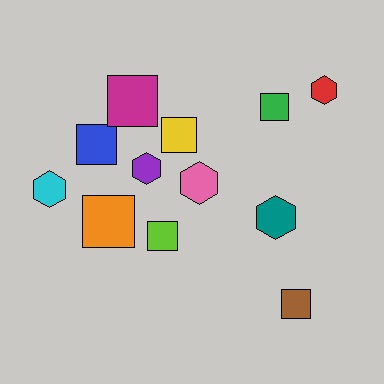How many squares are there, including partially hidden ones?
There are 7 squares.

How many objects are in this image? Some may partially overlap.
There are 12 objects.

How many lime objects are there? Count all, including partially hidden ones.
There is 1 lime object.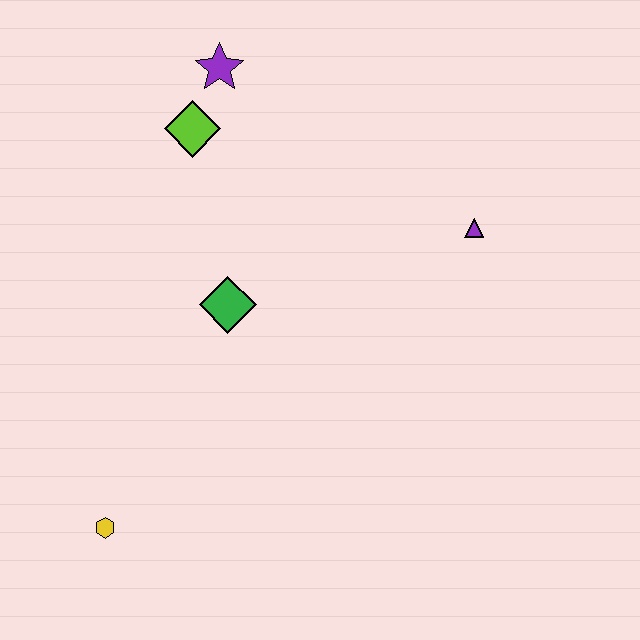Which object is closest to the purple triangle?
The green diamond is closest to the purple triangle.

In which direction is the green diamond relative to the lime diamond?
The green diamond is below the lime diamond.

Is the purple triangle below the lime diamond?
Yes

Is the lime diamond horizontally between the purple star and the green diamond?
No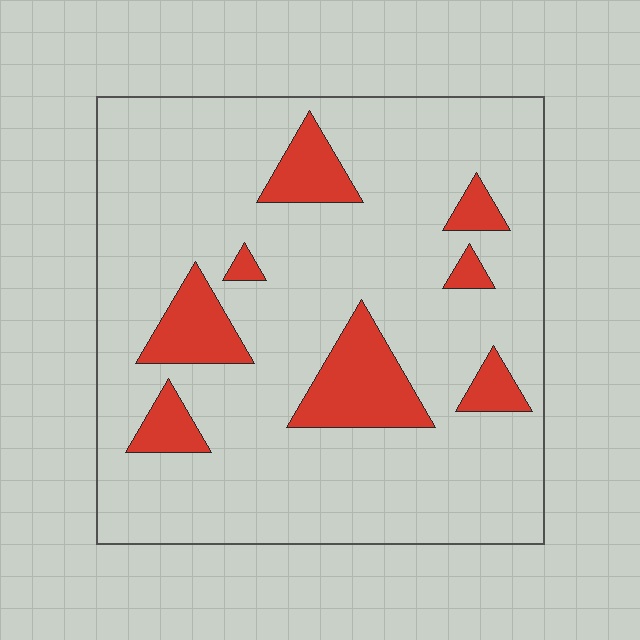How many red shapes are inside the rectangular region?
8.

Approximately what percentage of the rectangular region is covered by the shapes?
Approximately 15%.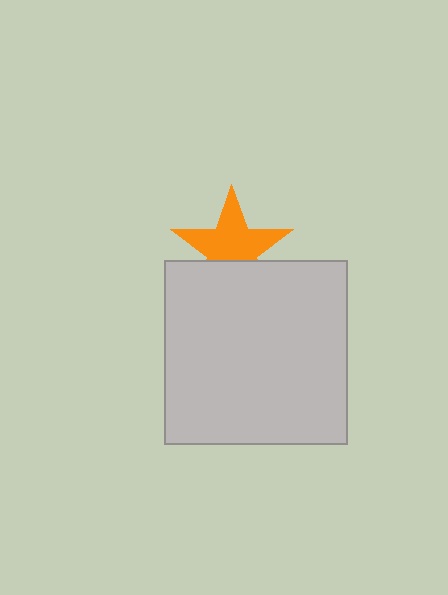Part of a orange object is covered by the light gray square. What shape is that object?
It is a star.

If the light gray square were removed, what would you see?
You would see the complete orange star.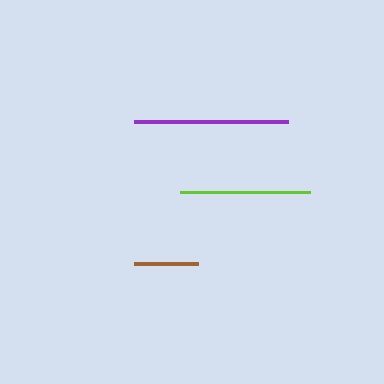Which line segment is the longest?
The purple line is the longest at approximately 154 pixels.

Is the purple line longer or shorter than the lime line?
The purple line is longer than the lime line.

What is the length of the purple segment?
The purple segment is approximately 154 pixels long.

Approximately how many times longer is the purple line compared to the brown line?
The purple line is approximately 2.4 times the length of the brown line.